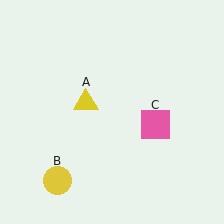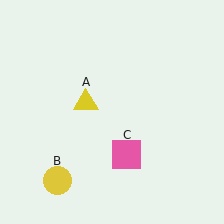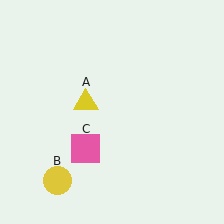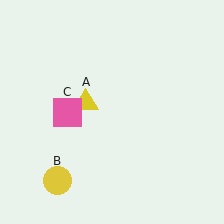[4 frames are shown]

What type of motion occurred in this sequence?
The pink square (object C) rotated clockwise around the center of the scene.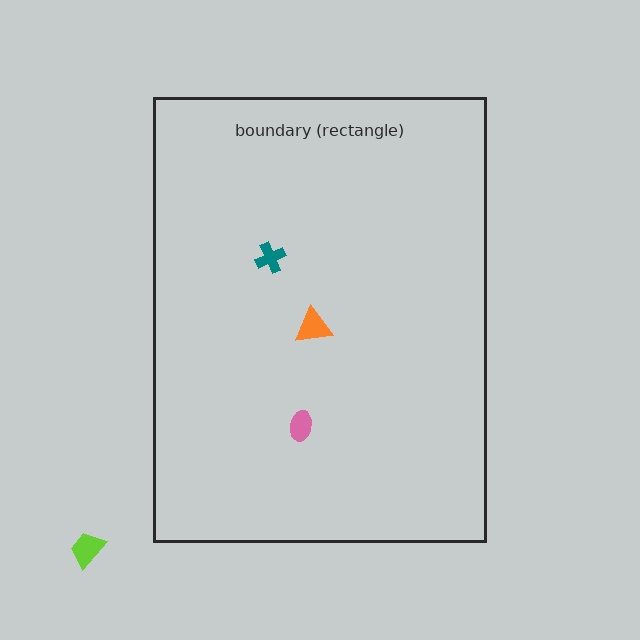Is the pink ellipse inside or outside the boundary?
Inside.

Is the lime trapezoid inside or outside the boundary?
Outside.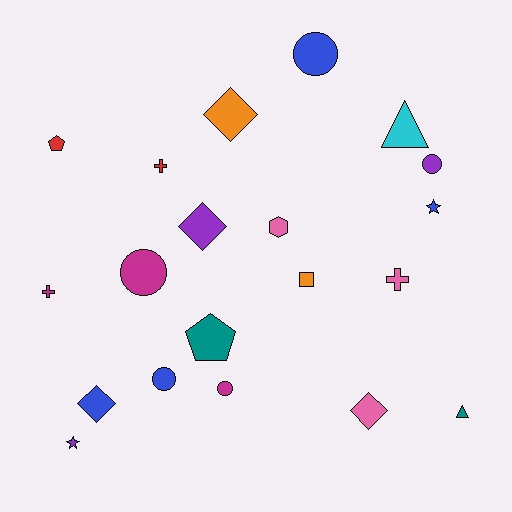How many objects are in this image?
There are 20 objects.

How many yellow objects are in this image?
There are no yellow objects.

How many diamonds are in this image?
There are 4 diamonds.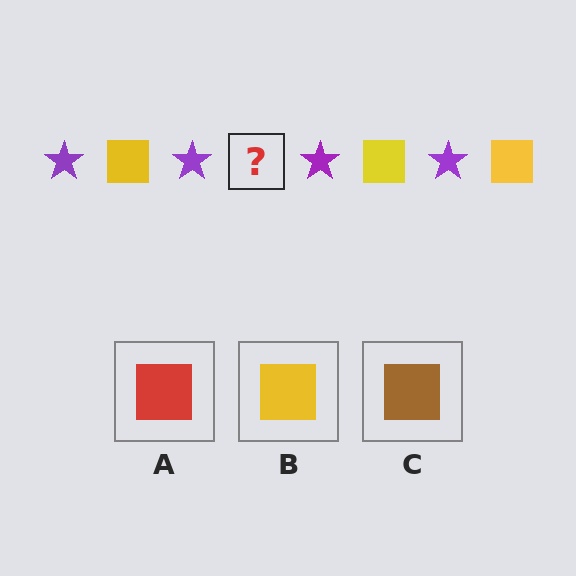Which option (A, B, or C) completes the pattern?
B.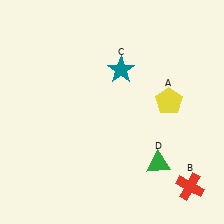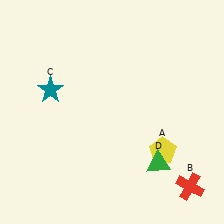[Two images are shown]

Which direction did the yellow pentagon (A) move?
The yellow pentagon (A) moved down.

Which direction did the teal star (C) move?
The teal star (C) moved left.